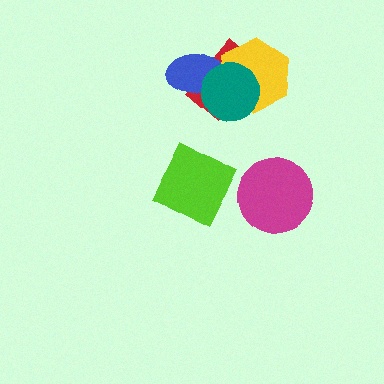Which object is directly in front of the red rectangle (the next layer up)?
The blue ellipse is directly in front of the red rectangle.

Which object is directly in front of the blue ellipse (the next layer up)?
The yellow hexagon is directly in front of the blue ellipse.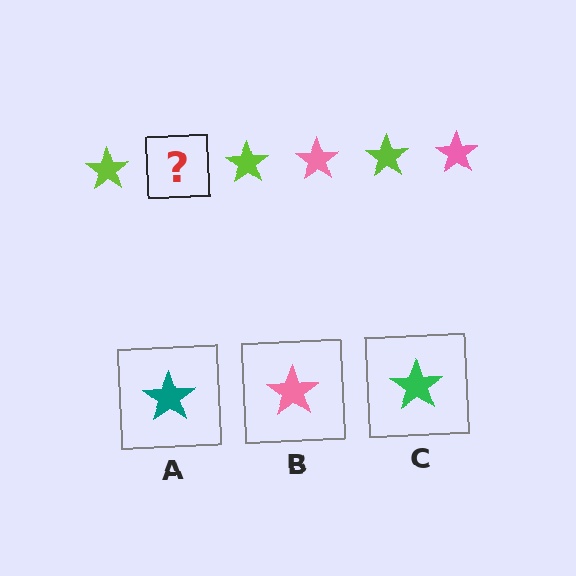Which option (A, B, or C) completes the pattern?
B.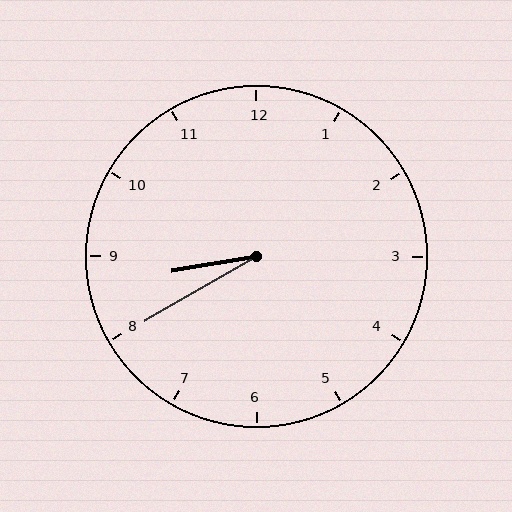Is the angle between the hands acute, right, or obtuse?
It is acute.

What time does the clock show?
8:40.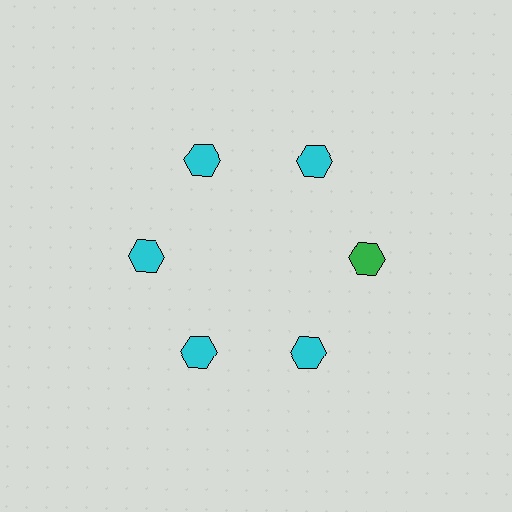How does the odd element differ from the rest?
It has a different color: green instead of cyan.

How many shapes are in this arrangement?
There are 6 shapes arranged in a ring pattern.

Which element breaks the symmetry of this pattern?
The green hexagon at roughly the 3 o'clock position breaks the symmetry. All other shapes are cyan hexagons.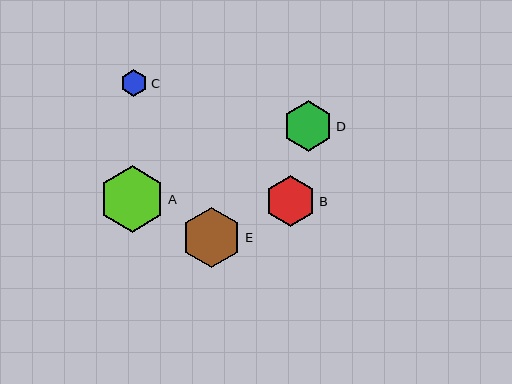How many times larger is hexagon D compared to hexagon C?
Hexagon D is approximately 1.8 times the size of hexagon C.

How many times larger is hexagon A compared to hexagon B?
Hexagon A is approximately 1.3 times the size of hexagon B.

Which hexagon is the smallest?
Hexagon C is the smallest with a size of approximately 27 pixels.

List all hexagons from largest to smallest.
From largest to smallest: A, E, B, D, C.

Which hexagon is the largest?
Hexagon A is the largest with a size of approximately 67 pixels.